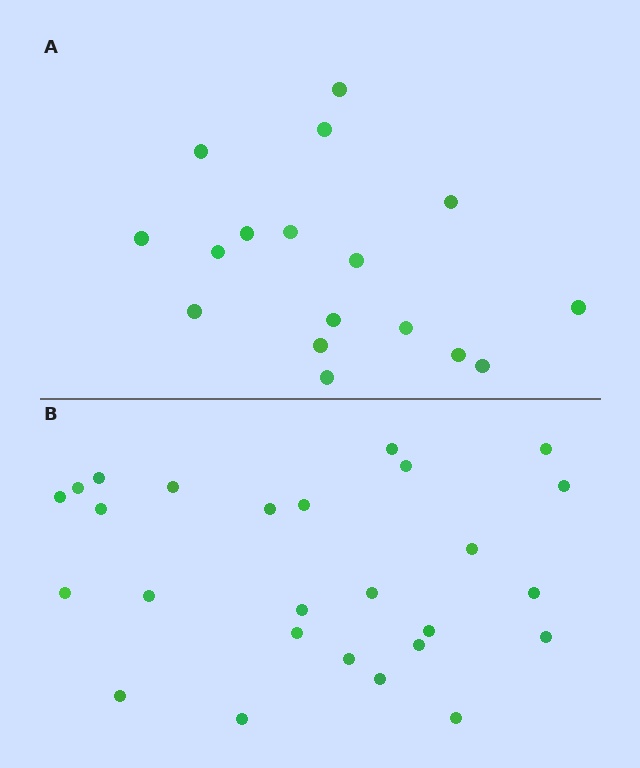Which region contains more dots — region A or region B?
Region B (the bottom region) has more dots.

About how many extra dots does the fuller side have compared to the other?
Region B has roughly 8 or so more dots than region A.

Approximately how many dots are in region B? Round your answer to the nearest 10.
About 30 dots. (The exact count is 26, which rounds to 30.)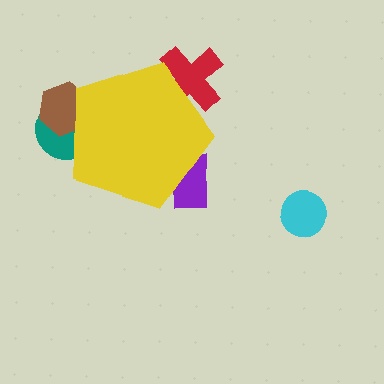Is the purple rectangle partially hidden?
Yes, the purple rectangle is partially hidden behind the yellow pentagon.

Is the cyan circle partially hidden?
No, the cyan circle is fully visible.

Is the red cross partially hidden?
Yes, the red cross is partially hidden behind the yellow pentagon.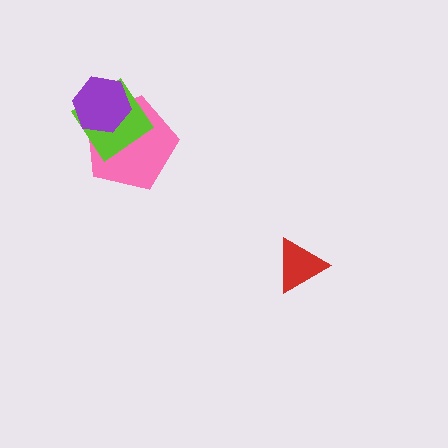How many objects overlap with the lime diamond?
2 objects overlap with the lime diamond.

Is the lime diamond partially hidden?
Yes, it is partially covered by another shape.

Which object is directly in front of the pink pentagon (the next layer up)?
The lime diamond is directly in front of the pink pentagon.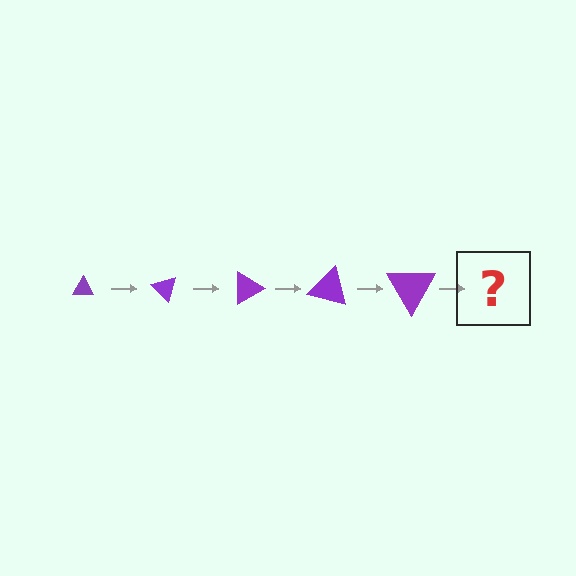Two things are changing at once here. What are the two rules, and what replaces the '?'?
The two rules are that the triangle grows larger each step and it rotates 45 degrees each step. The '?' should be a triangle, larger than the previous one and rotated 225 degrees from the start.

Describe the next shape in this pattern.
It should be a triangle, larger than the previous one and rotated 225 degrees from the start.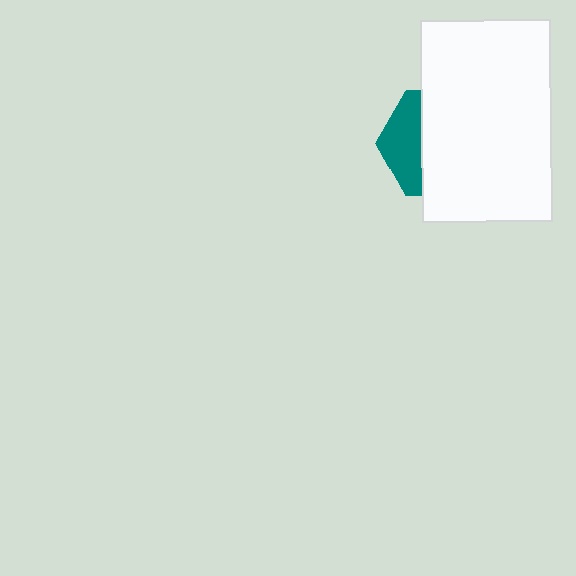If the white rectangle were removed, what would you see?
You would see the complete teal hexagon.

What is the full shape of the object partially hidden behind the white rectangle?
The partially hidden object is a teal hexagon.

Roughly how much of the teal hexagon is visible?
A small part of it is visible (roughly 34%).